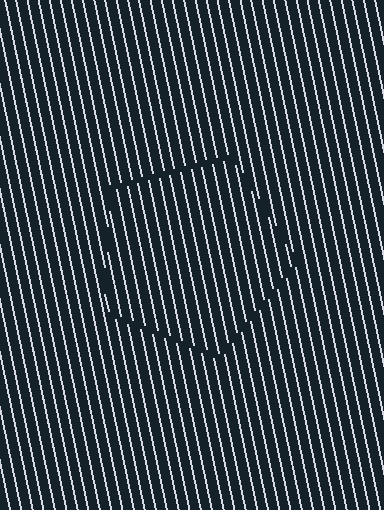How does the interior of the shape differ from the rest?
The interior of the shape contains the same grating, shifted by half a period — the contour is defined by the phase discontinuity where line-ends from the inner and outer gratings abut.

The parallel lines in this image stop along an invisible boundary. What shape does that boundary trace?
An illusory pentagon. The interior of the shape contains the same grating, shifted by half a period — the contour is defined by the phase discontinuity where line-ends from the inner and outer gratings abut.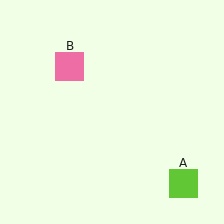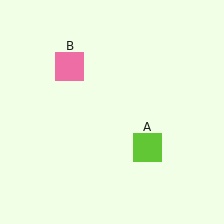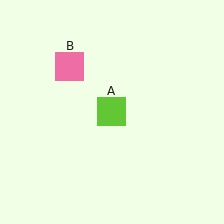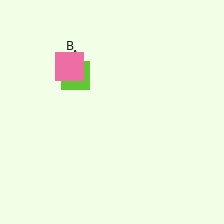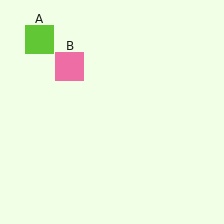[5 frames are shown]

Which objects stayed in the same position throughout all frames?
Pink square (object B) remained stationary.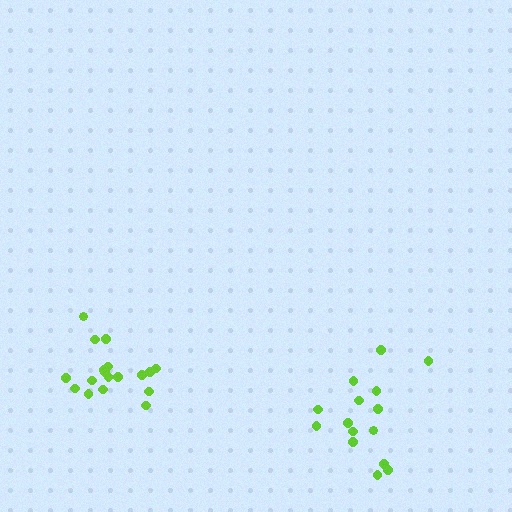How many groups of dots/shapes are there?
There are 2 groups.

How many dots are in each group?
Group 1: 15 dots, Group 2: 18 dots (33 total).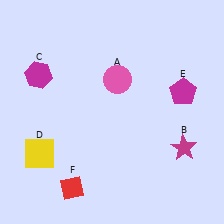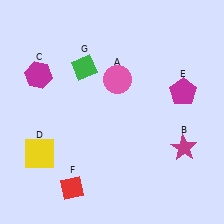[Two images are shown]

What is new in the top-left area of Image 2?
A green diamond (G) was added in the top-left area of Image 2.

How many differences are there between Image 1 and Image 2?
There is 1 difference between the two images.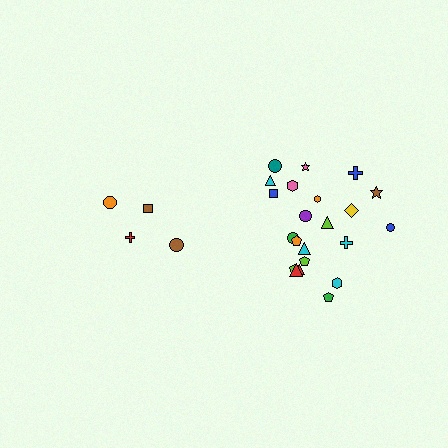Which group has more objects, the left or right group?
The right group.